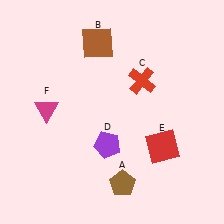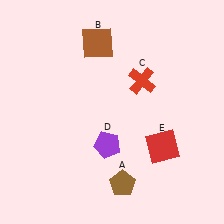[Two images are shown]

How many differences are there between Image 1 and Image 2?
There is 1 difference between the two images.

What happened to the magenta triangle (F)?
The magenta triangle (F) was removed in Image 2. It was in the top-left area of Image 1.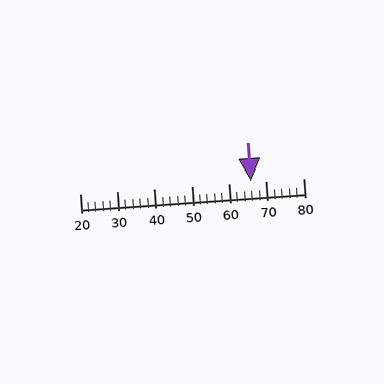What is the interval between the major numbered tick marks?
The major tick marks are spaced 10 units apart.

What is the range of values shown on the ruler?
The ruler shows values from 20 to 80.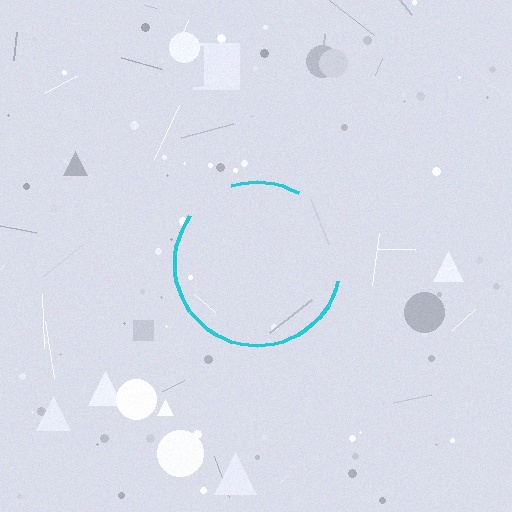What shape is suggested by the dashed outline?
The dashed outline suggests a circle.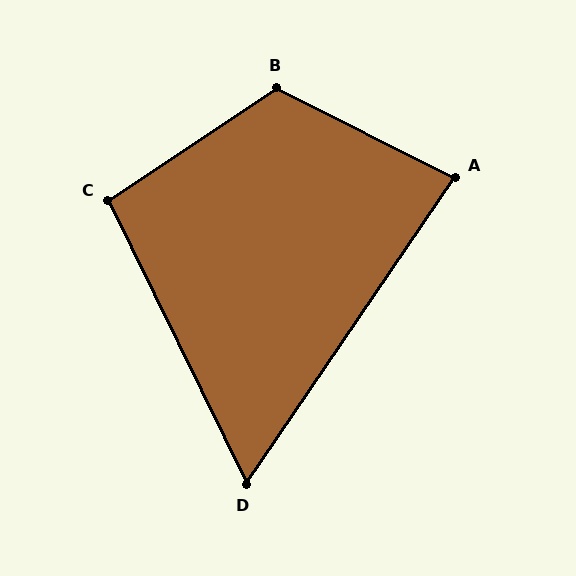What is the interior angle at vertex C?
Approximately 98 degrees (obtuse).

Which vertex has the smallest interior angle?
D, at approximately 60 degrees.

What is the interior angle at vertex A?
Approximately 82 degrees (acute).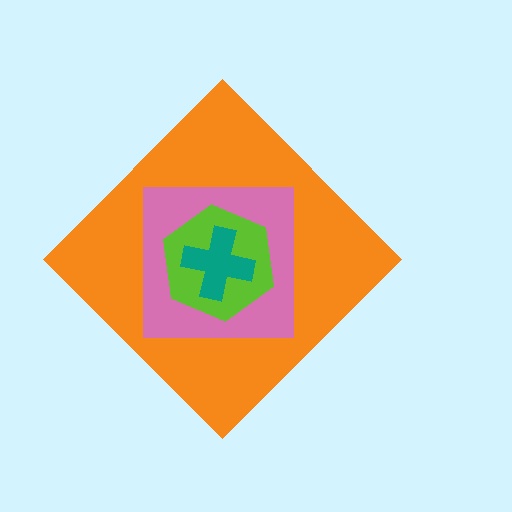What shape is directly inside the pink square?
The lime hexagon.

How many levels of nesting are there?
4.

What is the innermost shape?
The teal cross.